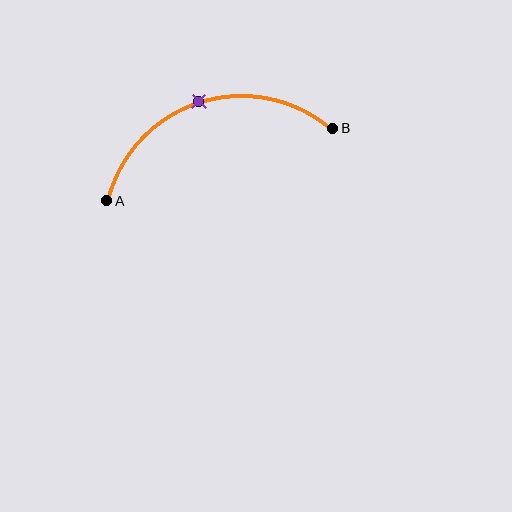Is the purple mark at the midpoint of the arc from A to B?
Yes. The purple mark lies on the arc at equal arc-length from both A and B — it is the arc midpoint.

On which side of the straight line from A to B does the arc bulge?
The arc bulges above the straight line connecting A and B.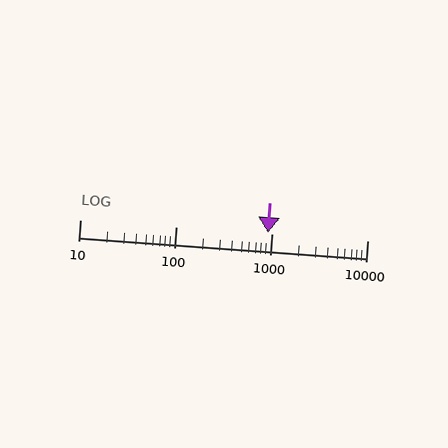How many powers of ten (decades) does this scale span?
The scale spans 3 decades, from 10 to 10000.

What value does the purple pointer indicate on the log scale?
The pointer indicates approximately 920.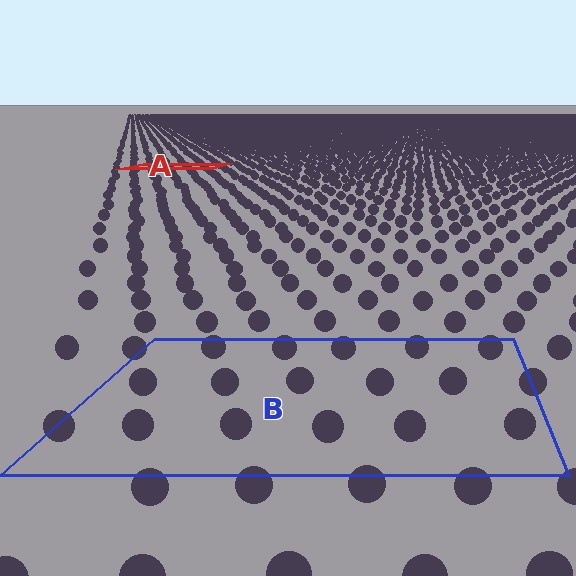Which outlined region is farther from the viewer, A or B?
Region A is farther from the viewer — the texture elements inside it appear smaller and more densely packed.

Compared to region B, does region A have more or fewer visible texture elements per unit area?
Region A has more texture elements per unit area — they are packed more densely because it is farther away.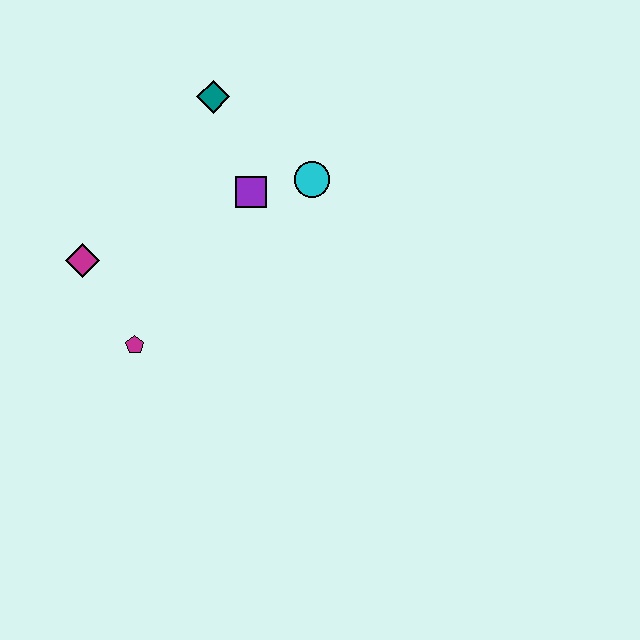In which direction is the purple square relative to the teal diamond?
The purple square is below the teal diamond.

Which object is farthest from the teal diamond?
The magenta pentagon is farthest from the teal diamond.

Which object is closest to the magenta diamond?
The magenta pentagon is closest to the magenta diamond.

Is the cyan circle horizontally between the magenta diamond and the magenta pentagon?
No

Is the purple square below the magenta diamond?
No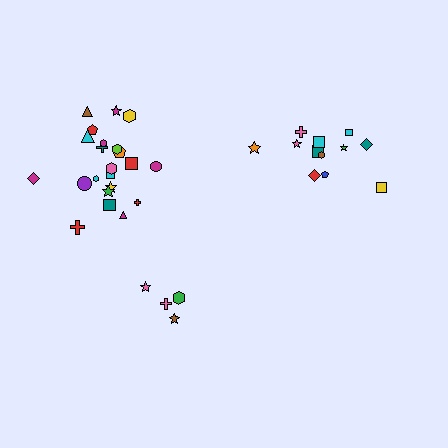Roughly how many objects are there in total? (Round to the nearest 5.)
Roughly 40 objects in total.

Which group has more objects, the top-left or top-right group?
The top-left group.